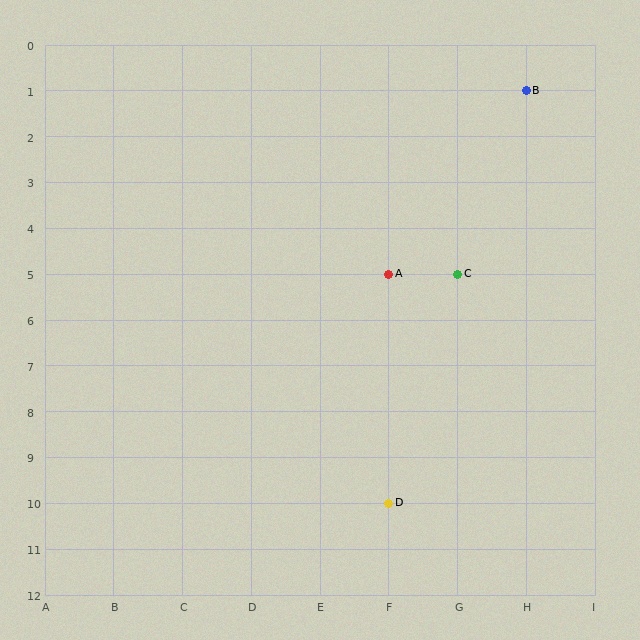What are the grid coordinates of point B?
Point B is at grid coordinates (H, 1).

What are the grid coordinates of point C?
Point C is at grid coordinates (G, 5).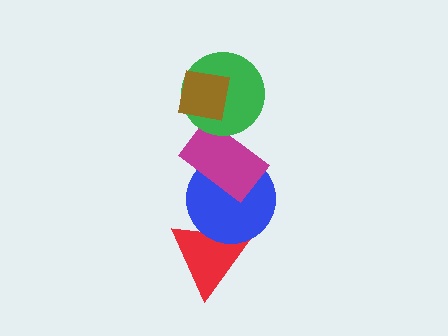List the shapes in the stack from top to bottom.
From top to bottom: the brown square, the green circle, the magenta rectangle, the blue circle, the red triangle.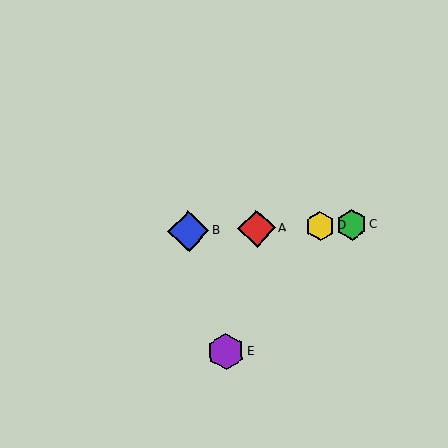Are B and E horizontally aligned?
No, B is at y≈231 and E is at y≈352.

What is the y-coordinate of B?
Object B is at y≈231.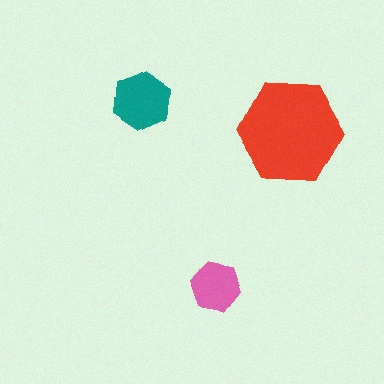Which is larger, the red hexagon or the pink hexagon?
The red one.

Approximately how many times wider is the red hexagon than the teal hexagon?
About 2 times wider.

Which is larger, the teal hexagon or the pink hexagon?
The teal one.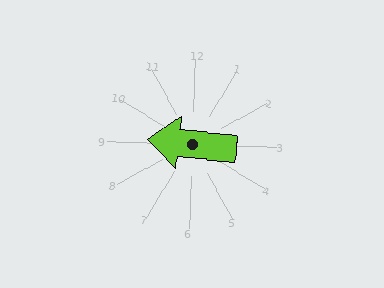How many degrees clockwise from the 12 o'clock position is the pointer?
Approximately 275 degrees.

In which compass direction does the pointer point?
West.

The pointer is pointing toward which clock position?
Roughly 9 o'clock.